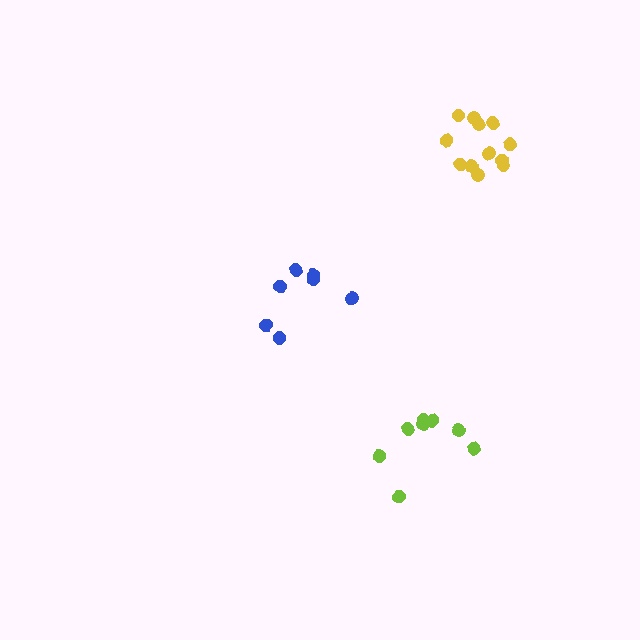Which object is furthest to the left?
The blue cluster is leftmost.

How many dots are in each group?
Group 1: 7 dots, Group 2: 8 dots, Group 3: 12 dots (27 total).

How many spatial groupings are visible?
There are 3 spatial groupings.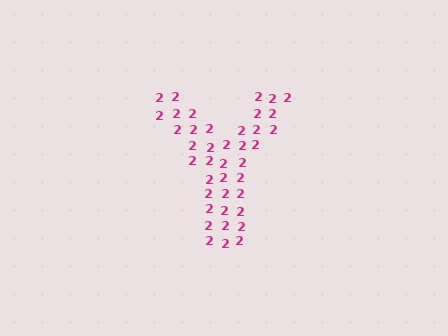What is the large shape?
The large shape is the letter Y.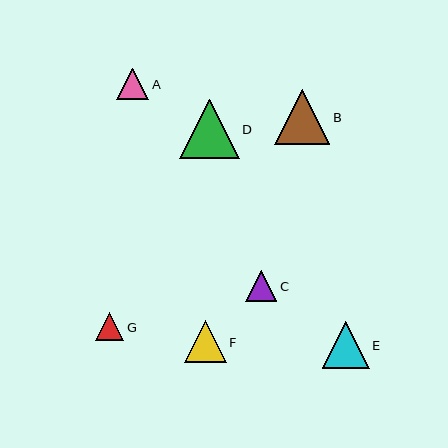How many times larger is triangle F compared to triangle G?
Triangle F is approximately 1.5 times the size of triangle G.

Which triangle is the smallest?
Triangle G is the smallest with a size of approximately 28 pixels.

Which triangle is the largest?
Triangle D is the largest with a size of approximately 59 pixels.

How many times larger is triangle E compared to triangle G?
Triangle E is approximately 1.7 times the size of triangle G.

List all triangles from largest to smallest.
From largest to smallest: D, B, E, F, A, C, G.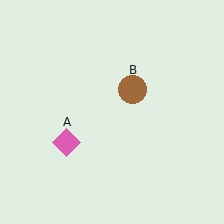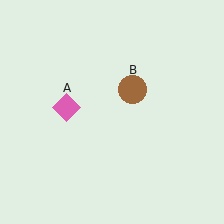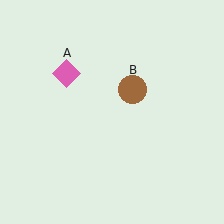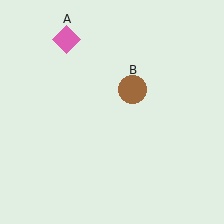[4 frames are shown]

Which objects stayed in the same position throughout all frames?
Brown circle (object B) remained stationary.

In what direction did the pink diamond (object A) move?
The pink diamond (object A) moved up.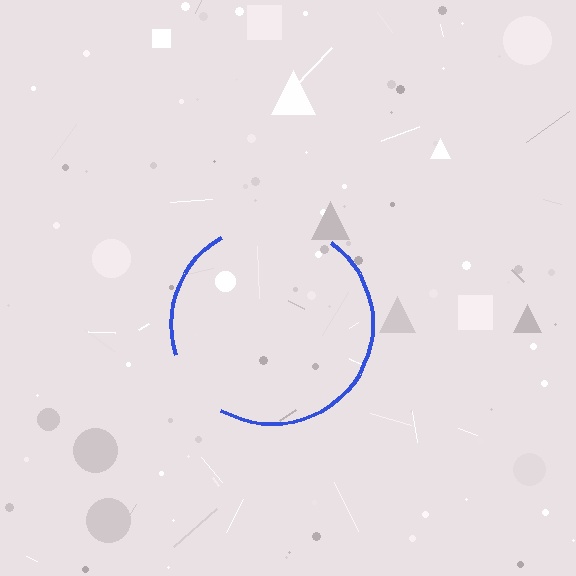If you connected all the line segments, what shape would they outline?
They would outline a circle.